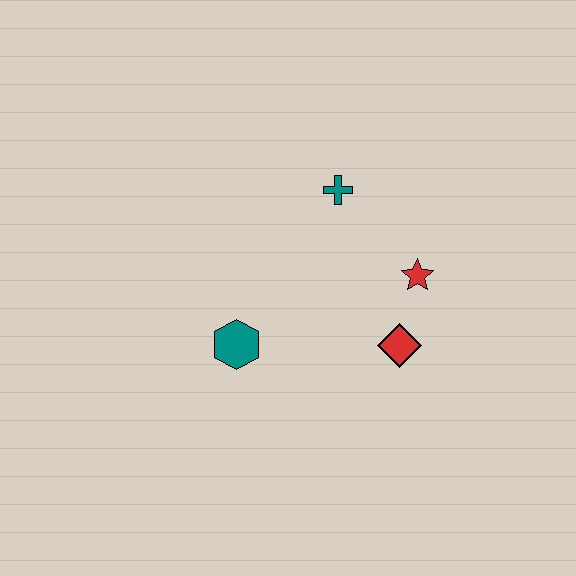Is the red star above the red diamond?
Yes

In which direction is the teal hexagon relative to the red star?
The teal hexagon is to the left of the red star.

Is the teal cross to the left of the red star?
Yes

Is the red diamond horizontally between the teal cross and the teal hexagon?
No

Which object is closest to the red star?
The red diamond is closest to the red star.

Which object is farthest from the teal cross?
The teal hexagon is farthest from the teal cross.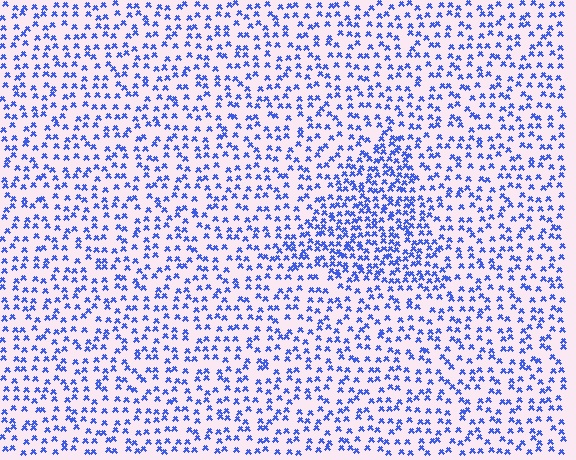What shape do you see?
I see a triangle.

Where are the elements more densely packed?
The elements are more densely packed inside the triangle boundary.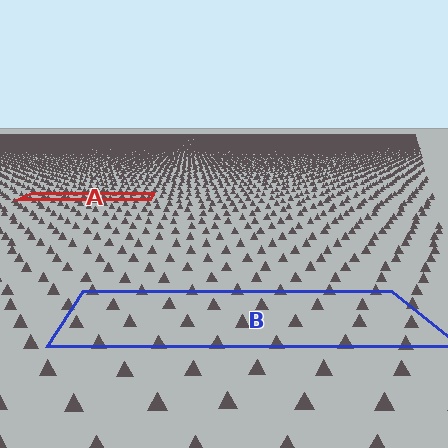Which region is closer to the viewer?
Region B is closer. The texture elements there are larger and more spread out.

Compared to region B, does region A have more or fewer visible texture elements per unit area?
Region A has more texture elements per unit area — they are packed more densely because it is farther away.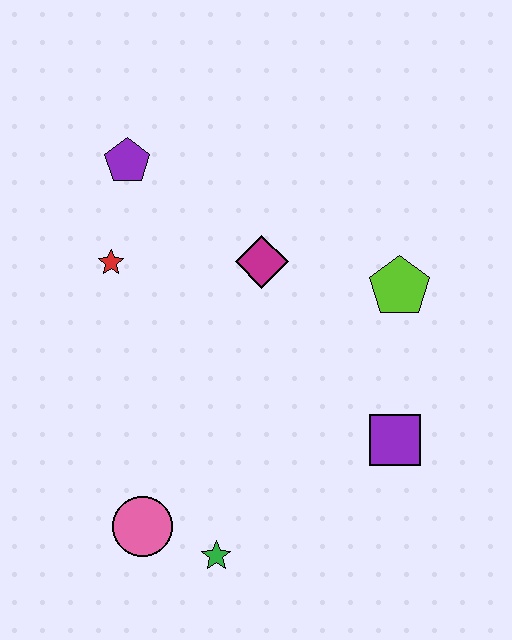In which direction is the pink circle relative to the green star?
The pink circle is to the left of the green star.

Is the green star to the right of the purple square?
No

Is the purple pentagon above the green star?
Yes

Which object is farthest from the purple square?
The purple pentagon is farthest from the purple square.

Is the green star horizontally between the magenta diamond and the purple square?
No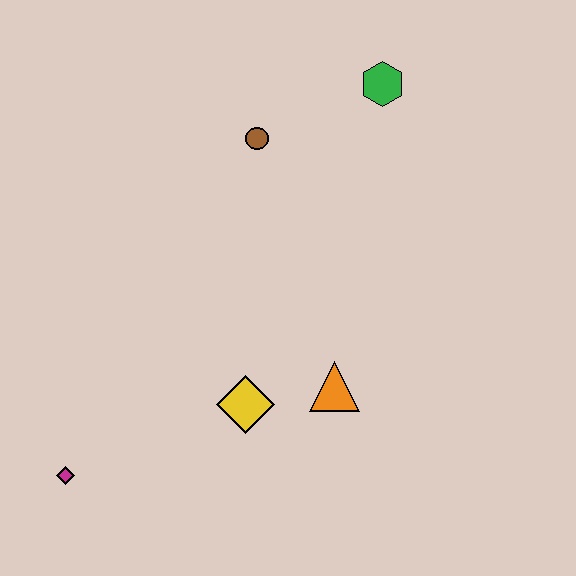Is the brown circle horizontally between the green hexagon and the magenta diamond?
Yes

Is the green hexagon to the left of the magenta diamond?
No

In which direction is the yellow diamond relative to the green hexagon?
The yellow diamond is below the green hexagon.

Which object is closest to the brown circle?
The green hexagon is closest to the brown circle.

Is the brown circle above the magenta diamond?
Yes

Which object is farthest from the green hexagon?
The magenta diamond is farthest from the green hexagon.